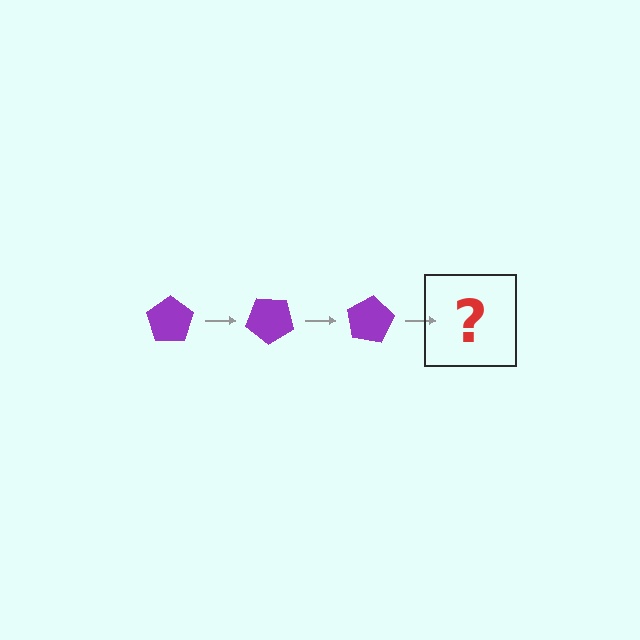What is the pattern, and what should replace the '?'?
The pattern is that the pentagon rotates 40 degrees each step. The '?' should be a purple pentagon rotated 120 degrees.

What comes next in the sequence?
The next element should be a purple pentagon rotated 120 degrees.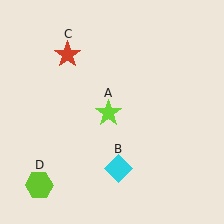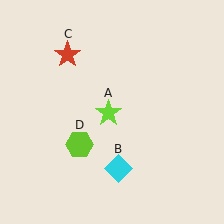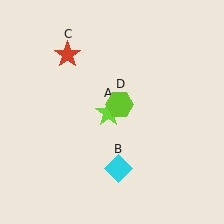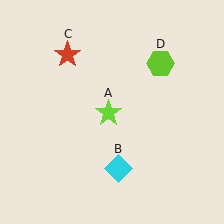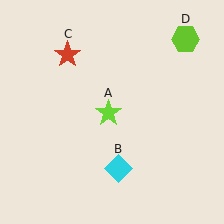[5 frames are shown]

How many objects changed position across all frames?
1 object changed position: lime hexagon (object D).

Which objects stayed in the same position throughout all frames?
Lime star (object A) and cyan diamond (object B) and red star (object C) remained stationary.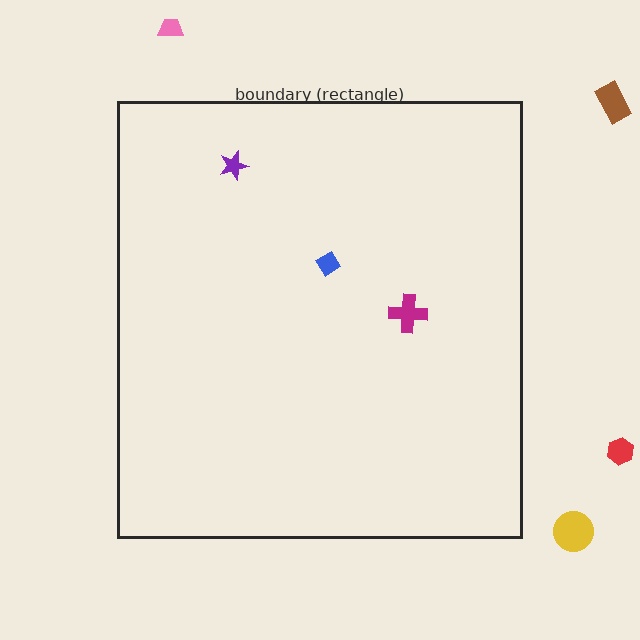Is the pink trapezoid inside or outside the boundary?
Outside.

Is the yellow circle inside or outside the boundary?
Outside.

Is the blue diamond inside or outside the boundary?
Inside.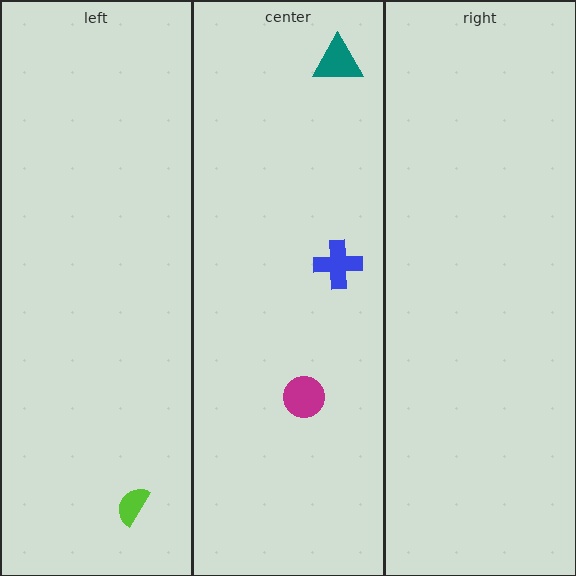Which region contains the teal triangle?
The center region.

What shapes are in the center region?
The teal triangle, the blue cross, the magenta circle.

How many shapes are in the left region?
1.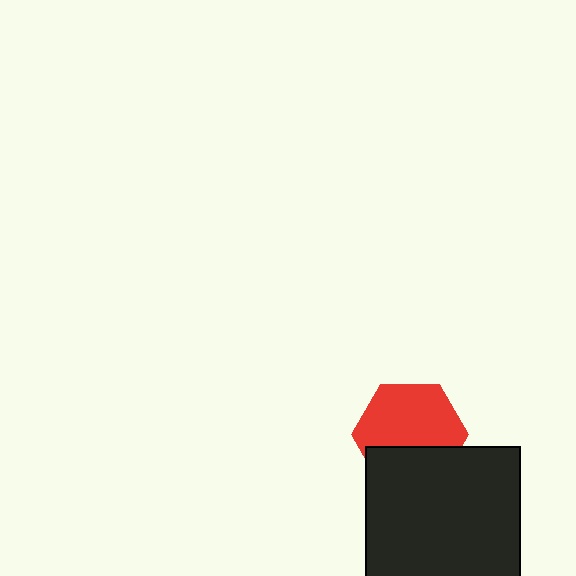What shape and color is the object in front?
The object in front is a black square.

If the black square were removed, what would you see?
You would see the complete red hexagon.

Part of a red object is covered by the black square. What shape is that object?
It is a hexagon.